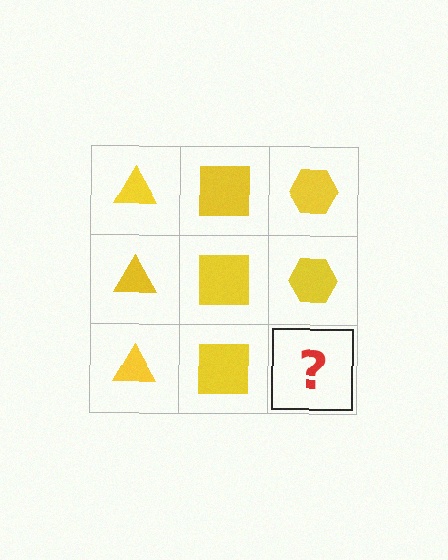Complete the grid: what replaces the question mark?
The question mark should be replaced with a yellow hexagon.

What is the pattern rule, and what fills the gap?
The rule is that each column has a consistent shape. The gap should be filled with a yellow hexagon.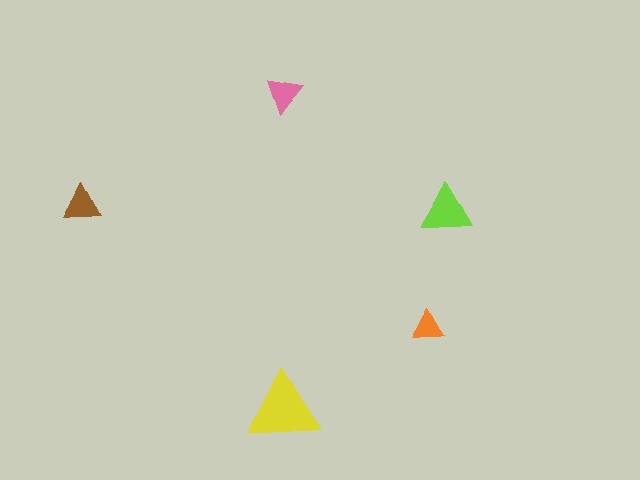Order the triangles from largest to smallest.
the yellow one, the lime one, the brown one, the pink one, the orange one.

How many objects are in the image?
There are 5 objects in the image.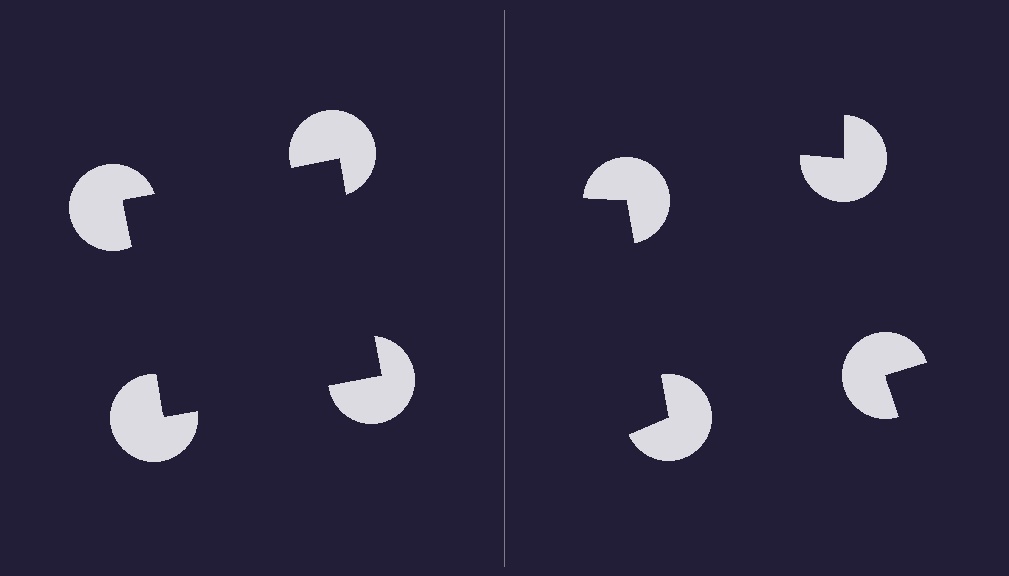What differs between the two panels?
The pac-man discs are positioned identically on both sides; only the wedge orientations differ. On the left they align to a square; on the right they are misaligned.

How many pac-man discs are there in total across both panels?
8 — 4 on each side.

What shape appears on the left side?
An illusory square.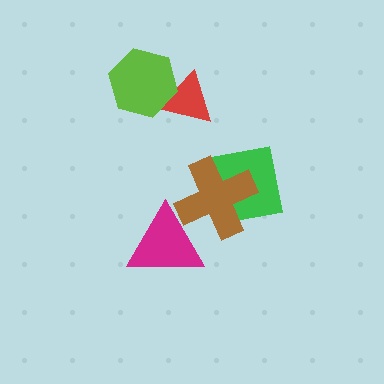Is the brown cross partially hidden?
No, no other shape covers it.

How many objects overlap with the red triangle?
1 object overlaps with the red triangle.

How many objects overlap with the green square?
1 object overlaps with the green square.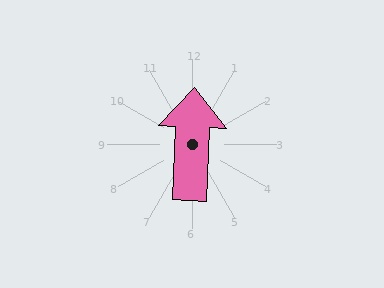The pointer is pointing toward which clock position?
Roughly 12 o'clock.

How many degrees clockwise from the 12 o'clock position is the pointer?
Approximately 3 degrees.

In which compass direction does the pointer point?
North.